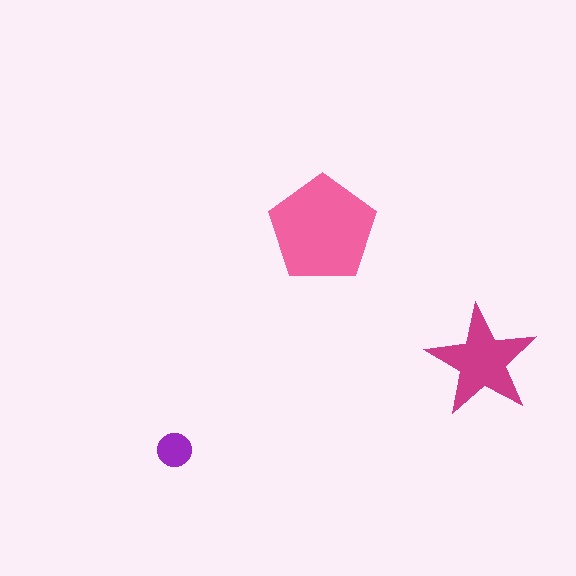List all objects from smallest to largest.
The purple circle, the magenta star, the pink pentagon.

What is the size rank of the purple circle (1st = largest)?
3rd.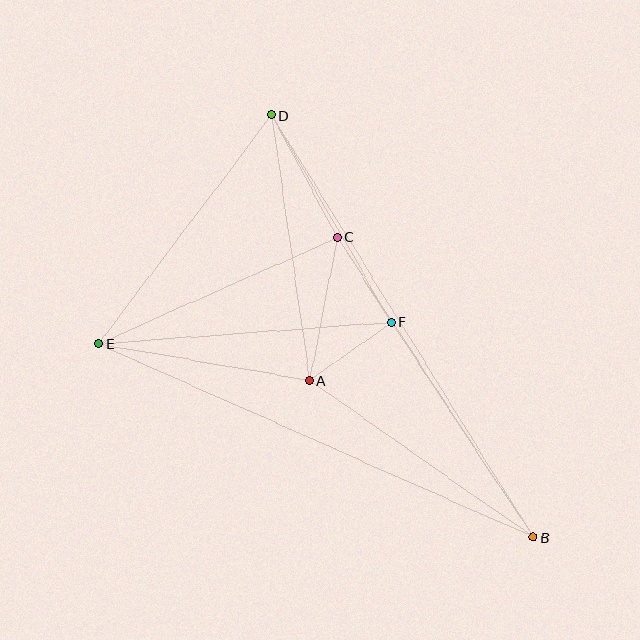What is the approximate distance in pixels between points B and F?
The distance between B and F is approximately 258 pixels.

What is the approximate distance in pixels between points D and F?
The distance between D and F is approximately 239 pixels.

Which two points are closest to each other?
Points A and F are closest to each other.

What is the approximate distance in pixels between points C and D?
The distance between C and D is approximately 139 pixels.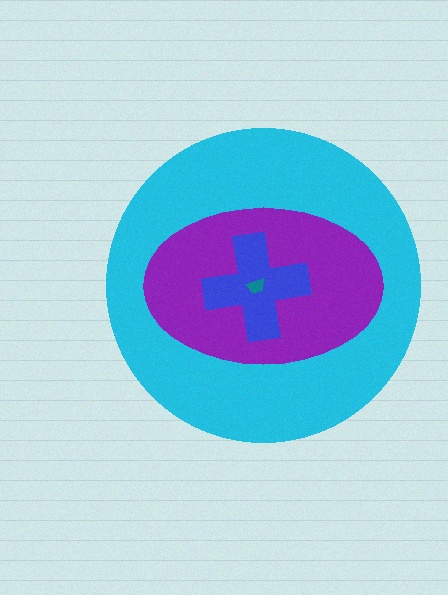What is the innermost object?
The teal trapezoid.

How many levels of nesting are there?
4.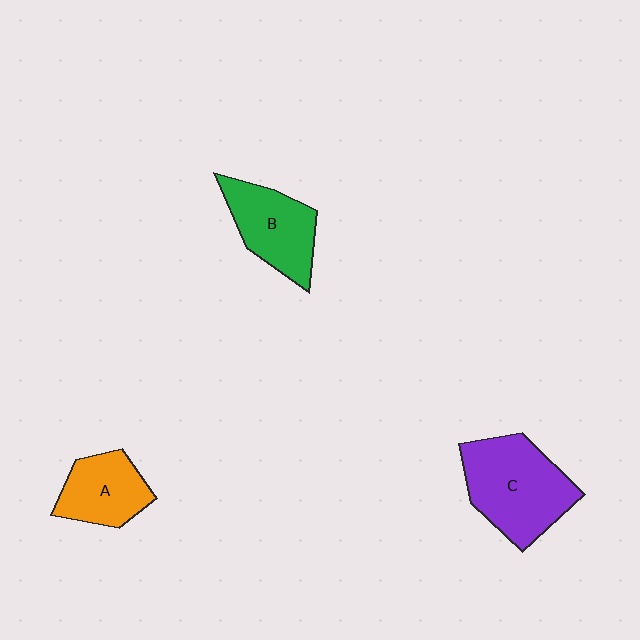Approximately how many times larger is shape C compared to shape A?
Approximately 1.6 times.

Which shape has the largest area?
Shape C (purple).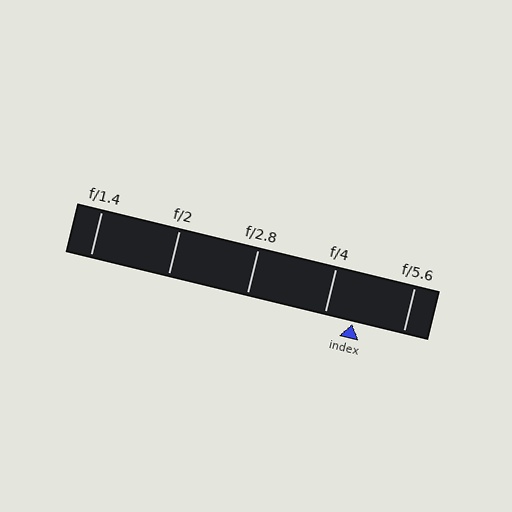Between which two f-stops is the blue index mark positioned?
The index mark is between f/4 and f/5.6.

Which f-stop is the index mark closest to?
The index mark is closest to f/4.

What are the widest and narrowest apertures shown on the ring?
The widest aperture shown is f/1.4 and the narrowest is f/5.6.